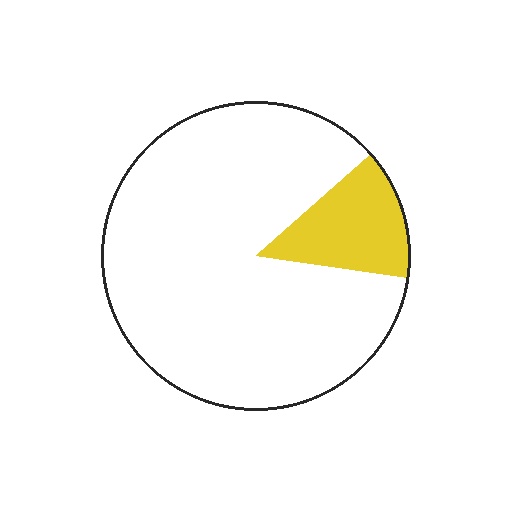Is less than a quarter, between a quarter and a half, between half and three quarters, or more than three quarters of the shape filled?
Less than a quarter.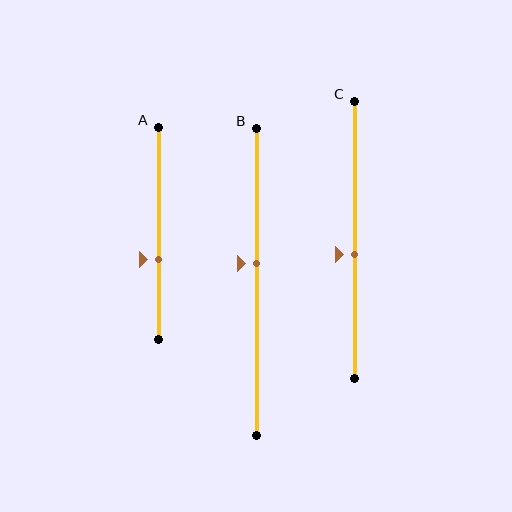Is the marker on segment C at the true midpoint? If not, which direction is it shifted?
No, the marker on segment C is shifted downward by about 5% of the segment length.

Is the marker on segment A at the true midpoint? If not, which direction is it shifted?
No, the marker on segment A is shifted downward by about 12% of the segment length.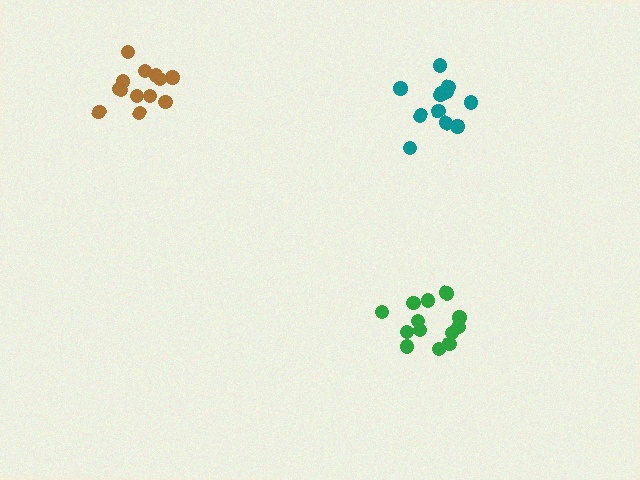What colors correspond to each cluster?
The clusters are colored: teal, brown, green.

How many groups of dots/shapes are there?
There are 3 groups.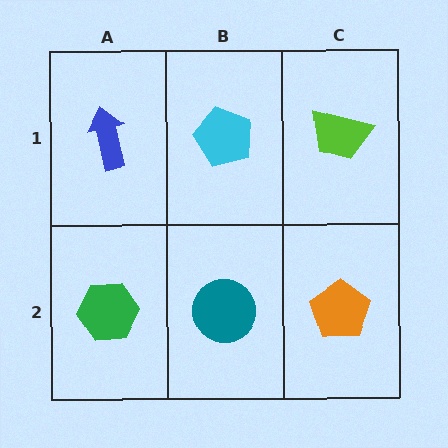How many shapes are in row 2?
3 shapes.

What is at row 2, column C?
An orange pentagon.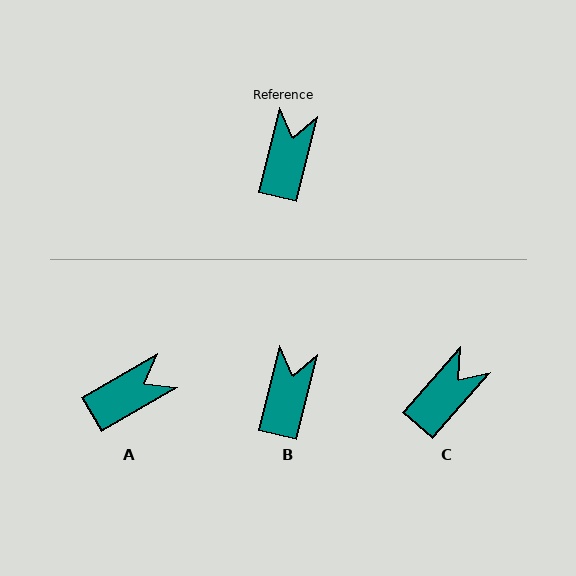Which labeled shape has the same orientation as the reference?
B.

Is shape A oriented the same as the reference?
No, it is off by about 46 degrees.